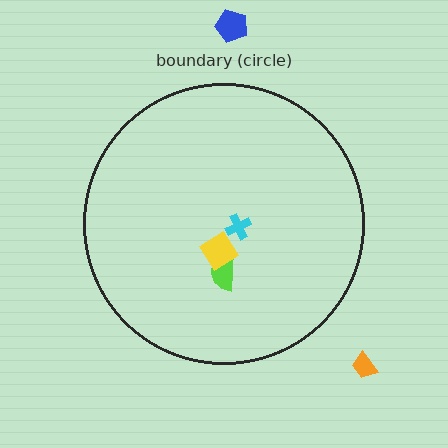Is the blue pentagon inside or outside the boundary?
Outside.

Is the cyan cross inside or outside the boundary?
Inside.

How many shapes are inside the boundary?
3 inside, 2 outside.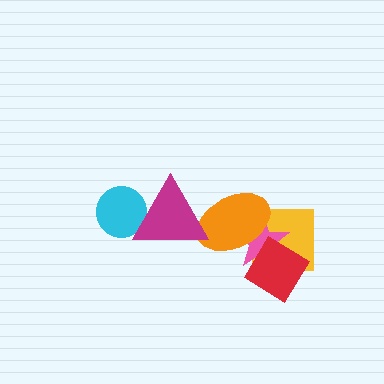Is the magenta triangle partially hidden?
No, no other shape covers it.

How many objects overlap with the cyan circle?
1 object overlaps with the cyan circle.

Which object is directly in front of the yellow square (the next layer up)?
The pink star is directly in front of the yellow square.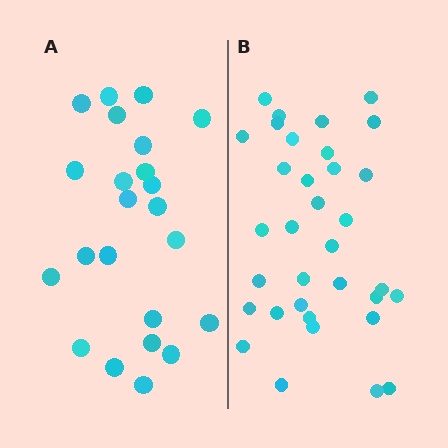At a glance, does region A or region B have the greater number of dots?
Region B (the right region) has more dots.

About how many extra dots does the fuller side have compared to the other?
Region B has roughly 12 or so more dots than region A.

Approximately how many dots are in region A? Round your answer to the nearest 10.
About 20 dots. (The exact count is 23, which rounds to 20.)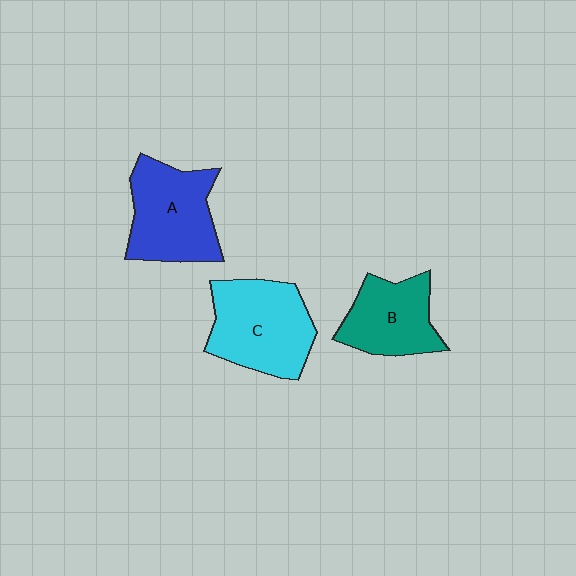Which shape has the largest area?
Shape C (cyan).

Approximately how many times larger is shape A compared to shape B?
Approximately 1.2 times.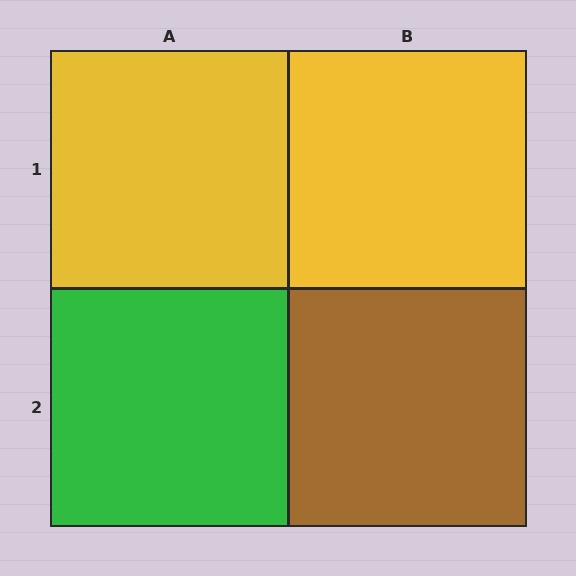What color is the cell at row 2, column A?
Green.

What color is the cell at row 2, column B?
Brown.